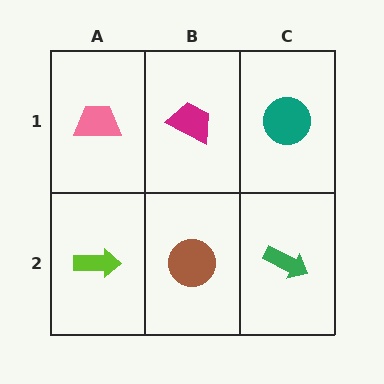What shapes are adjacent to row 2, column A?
A pink trapezoid (row 1, column A), a brown circle (row 2, column B).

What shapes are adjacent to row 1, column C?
A green arrow (row 2, column C), a magenta trapezoid (row 1, column B).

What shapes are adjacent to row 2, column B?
A magenta trapezoid (row 1, column B), a lime arrow (row 2, column A), a green arrow (row 2, column C).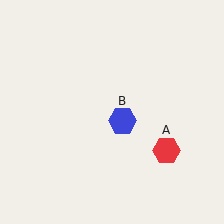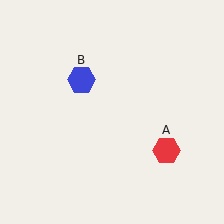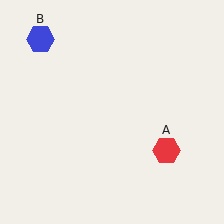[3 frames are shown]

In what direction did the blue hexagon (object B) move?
The blue hexagon (object B) moved up and to the left.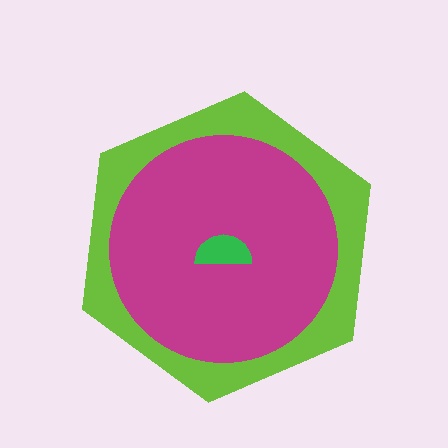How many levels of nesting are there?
3.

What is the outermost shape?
The lime hexagon.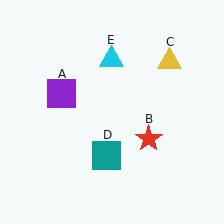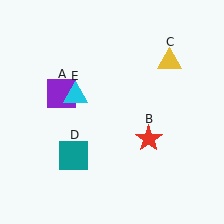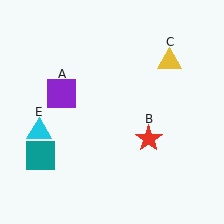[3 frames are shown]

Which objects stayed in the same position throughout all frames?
Purple square (object A) and red star (object B) and yellow triangle (object C) remained stationary.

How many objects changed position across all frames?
2 objects changed position: teal square (object D), cyan triangle (object E).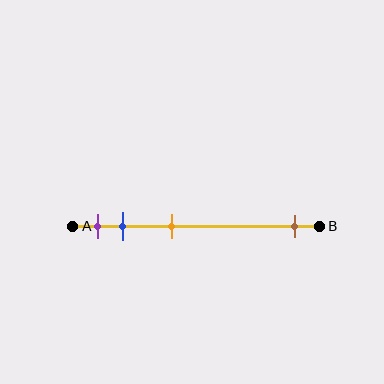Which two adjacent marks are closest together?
The purple and blue marks are the closest adjacent pair.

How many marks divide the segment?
There are 4 marks dividing the segment.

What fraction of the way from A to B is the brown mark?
The brown mark is approximately 90% (0.9) of the way from A to B.